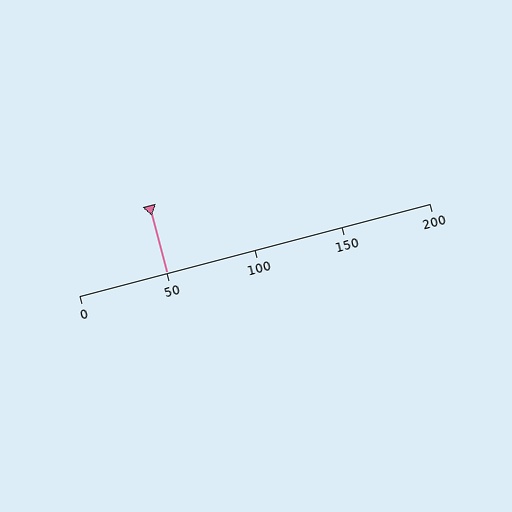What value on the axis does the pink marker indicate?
The marker indicates approximately 50.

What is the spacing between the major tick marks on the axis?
The major ticks are spaced 50 apart.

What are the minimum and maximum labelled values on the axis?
The axis runs from 0 to 200.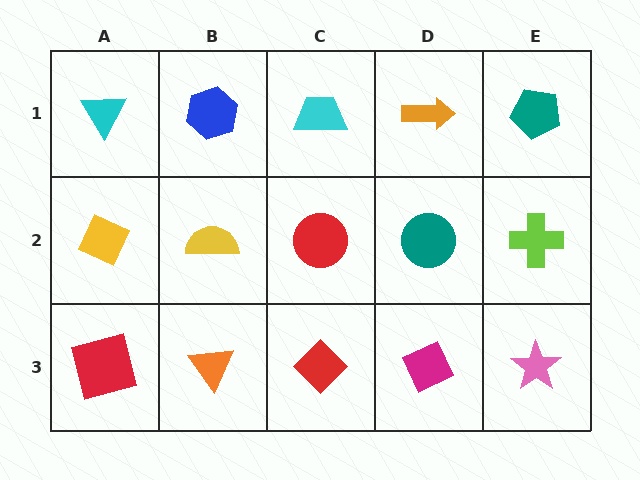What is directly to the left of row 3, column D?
A red diamond.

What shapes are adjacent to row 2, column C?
A cyan trapezoid (row 1, column C), a red diamond (row 3, column C), a yellow semicircle (row 2, column B), a teal circle (row 2, column D).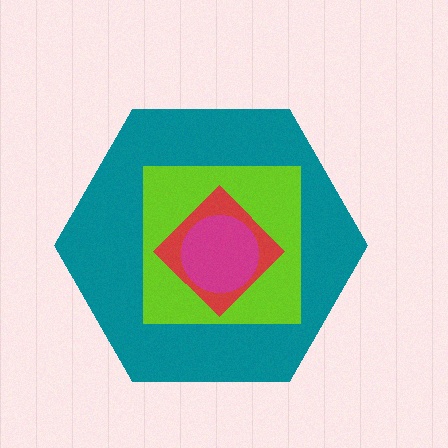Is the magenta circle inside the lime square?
Yes.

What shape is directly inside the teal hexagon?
The lime square.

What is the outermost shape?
The teal hexagon.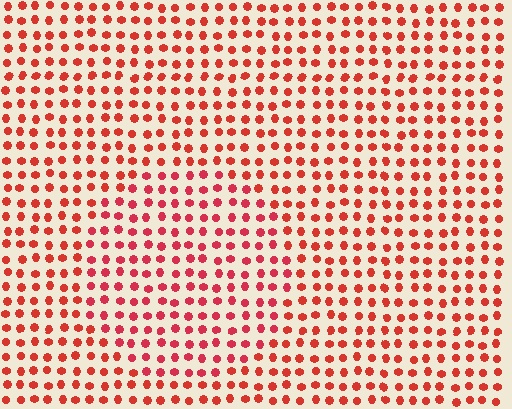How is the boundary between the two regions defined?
The boundary is defined purely by a slight shift in hue (about 14 degrees). Spacing, size, and orientation are identical on both sides.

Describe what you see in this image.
The image is filled with small red elements in a uniform arrangement. A circle-shaped region is visible where the elements are tinted to a slightly different hue, forming a subtle color boundary.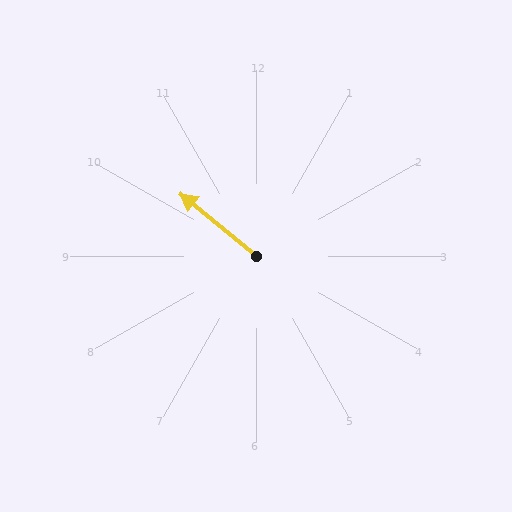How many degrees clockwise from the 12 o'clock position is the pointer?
Approximately 310 degrees.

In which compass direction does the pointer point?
Northwest.